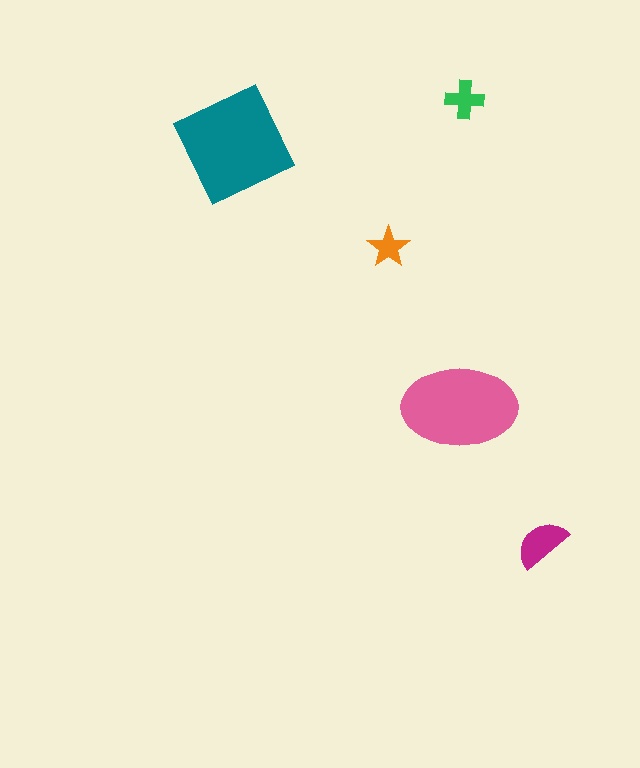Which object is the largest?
The teal square.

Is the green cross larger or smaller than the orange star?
Larger.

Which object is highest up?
The green cross is topmost.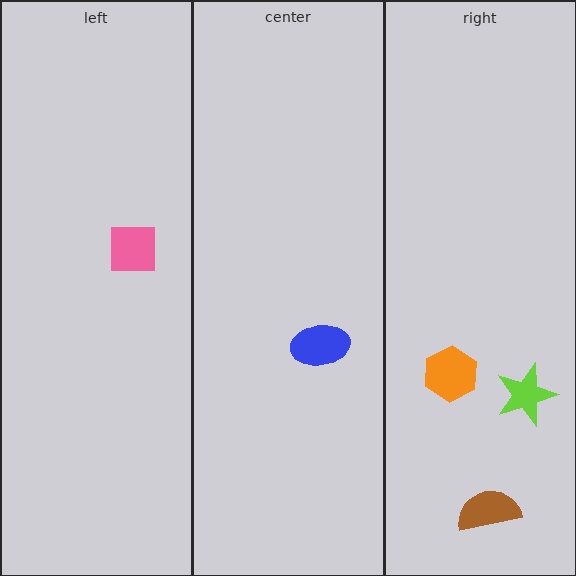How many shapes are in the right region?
3.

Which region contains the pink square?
The left region.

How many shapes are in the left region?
1.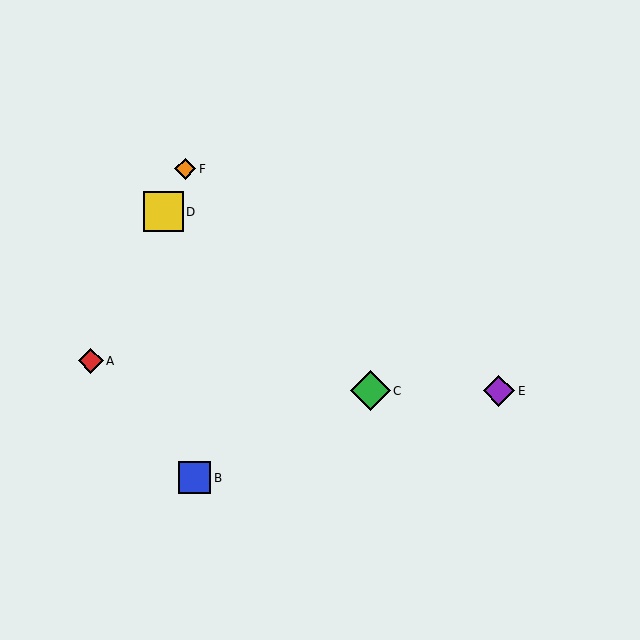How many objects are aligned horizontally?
2 objects (C, E) are aligned horizontally.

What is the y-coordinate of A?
Object A is at y≈361.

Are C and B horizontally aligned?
No, C is at y≈391 and B is at y≈478.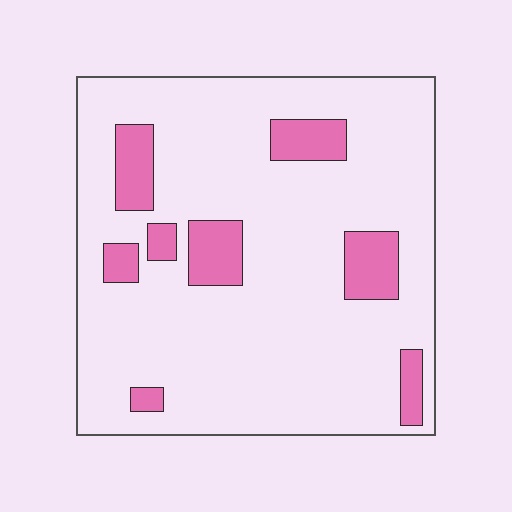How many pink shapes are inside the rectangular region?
8.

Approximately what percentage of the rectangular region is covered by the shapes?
Approximately 15%.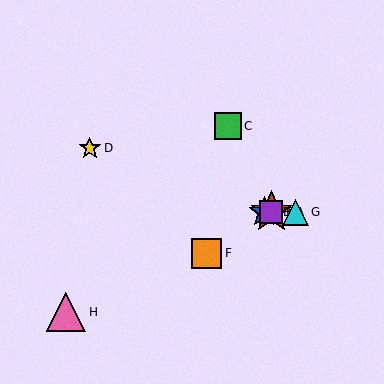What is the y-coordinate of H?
Object H is at y≈312.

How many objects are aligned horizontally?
4 objects (A, B, E, G) are aligned horizontally.